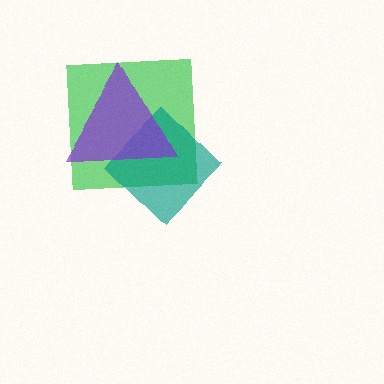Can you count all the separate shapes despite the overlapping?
Yes, there are 3 separate shapes.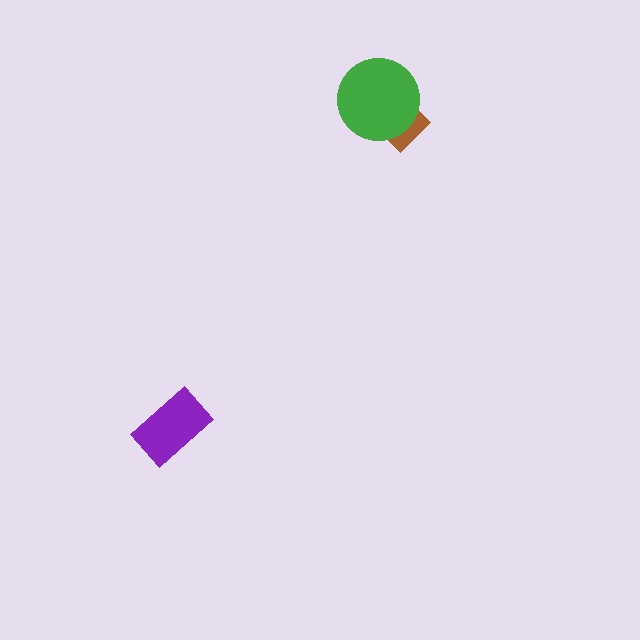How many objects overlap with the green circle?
1 object overlaps with the green circle.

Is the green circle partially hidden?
No, no other shape covers it.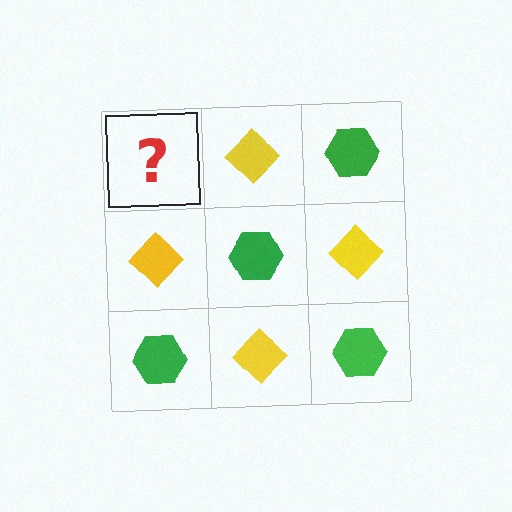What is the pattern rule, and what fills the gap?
The rule is that it alternates green hexagon and yellow diamond in a checkerboard pattern. The gap should be filled with a green hexagon.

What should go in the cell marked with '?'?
The missing cell should contain a green hexagon.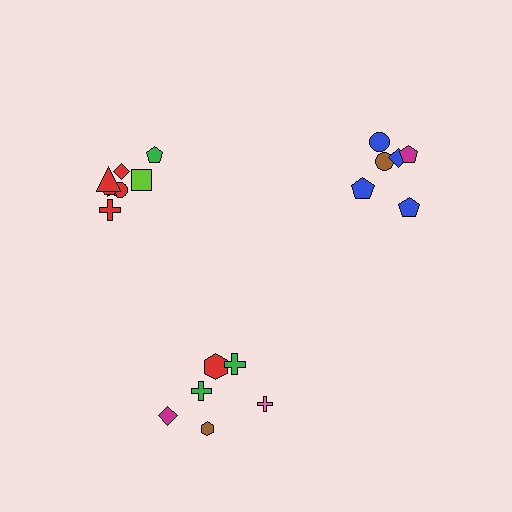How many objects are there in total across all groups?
There are 20 objects.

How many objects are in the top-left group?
There are 8 objects.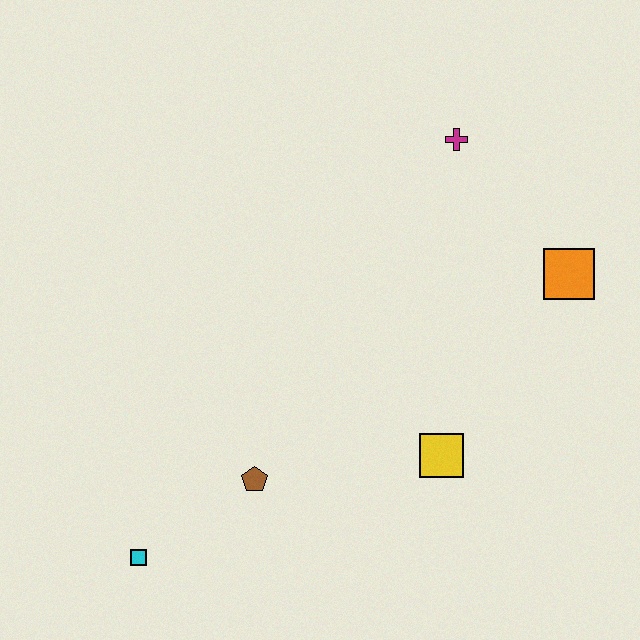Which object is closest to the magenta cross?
The orange square is closest to the magenta cross.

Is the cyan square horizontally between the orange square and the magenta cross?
No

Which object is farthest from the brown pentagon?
The magenta cross is farthest from the brown pentagon.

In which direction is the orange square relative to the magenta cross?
The orange square is below the magenta cross.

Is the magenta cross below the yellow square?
No